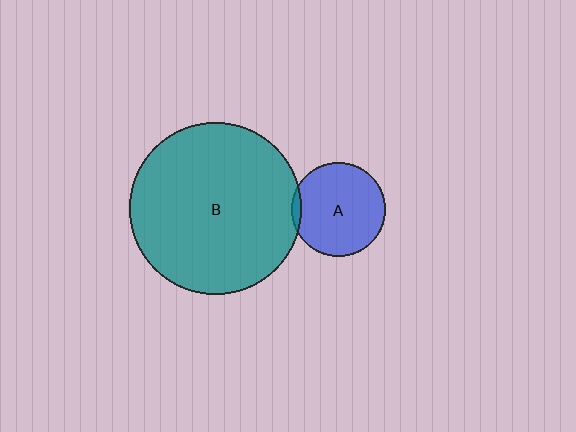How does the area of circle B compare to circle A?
Approximately 3.4 times.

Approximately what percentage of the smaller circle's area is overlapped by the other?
Approximately 5%.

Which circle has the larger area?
Circle B (teal).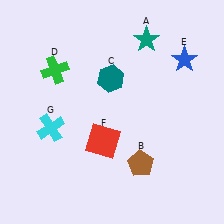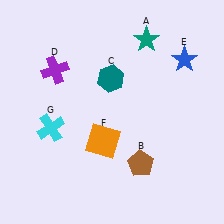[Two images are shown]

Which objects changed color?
D changed from green to purple. F changed from red to orange.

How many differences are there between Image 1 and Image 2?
There are 2 differences between the two images.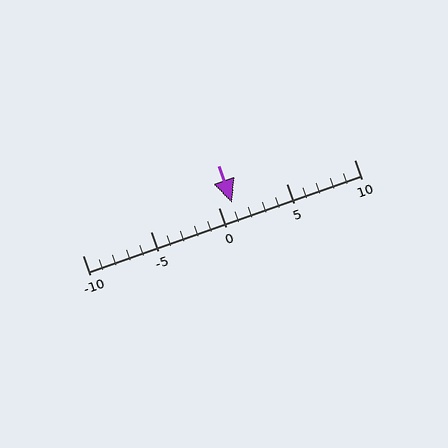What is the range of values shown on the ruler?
The ruler shows values from -10 to 10.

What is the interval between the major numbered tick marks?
The major tick marks are spaced 5 units apart.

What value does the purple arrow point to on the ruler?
The purple arrow points to approximately 1.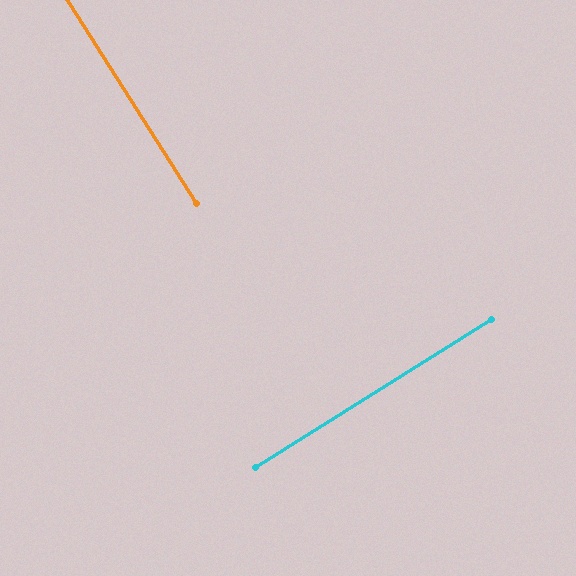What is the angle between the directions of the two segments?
Approximately 90 degrees.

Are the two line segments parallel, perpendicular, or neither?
Perpendicular — they meet at approximately 90°.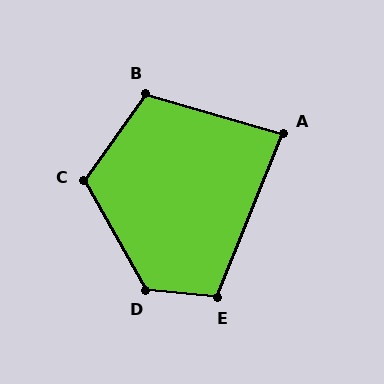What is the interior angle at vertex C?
Approximately 115 degrees (obtuse).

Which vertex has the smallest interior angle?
A, at approximately 84 degrees.